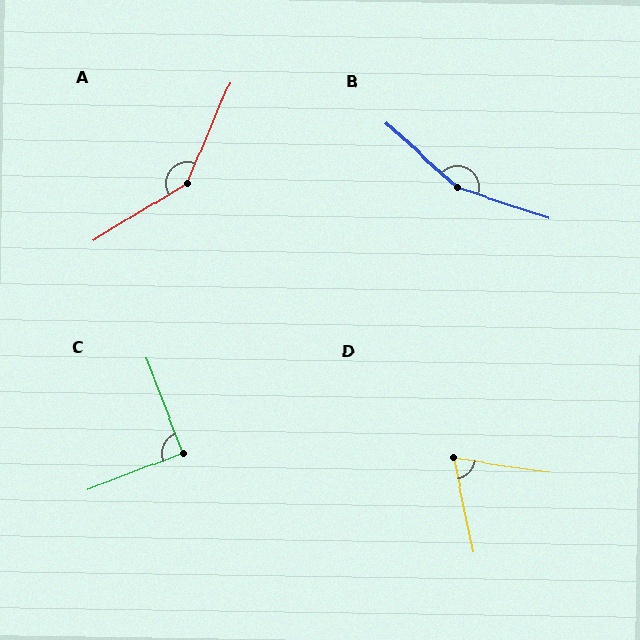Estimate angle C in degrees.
Approximately 90 degrees.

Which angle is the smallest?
D, at approximately 69 degrees.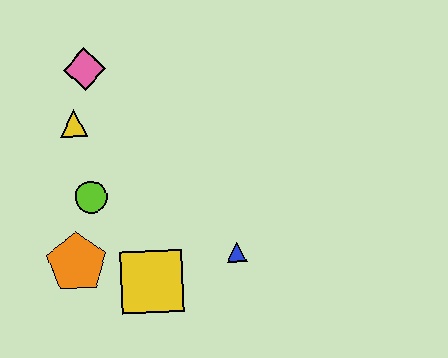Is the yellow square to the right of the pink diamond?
Yes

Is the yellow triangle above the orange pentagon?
Yes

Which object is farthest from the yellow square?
The pink diamond is farthest from the yellow square.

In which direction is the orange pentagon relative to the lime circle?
The orange pentagon is below the lime circle.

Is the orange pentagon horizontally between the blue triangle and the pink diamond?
No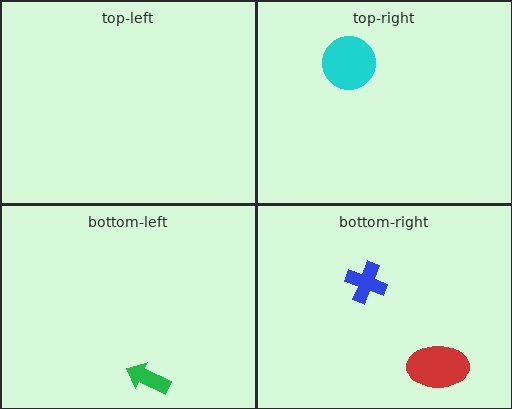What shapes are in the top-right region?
The cyan circle.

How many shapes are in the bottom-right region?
2.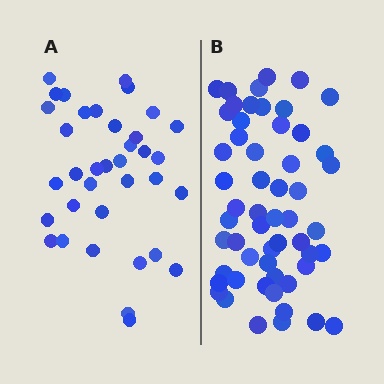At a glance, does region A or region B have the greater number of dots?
Region B (the right region) has more dots.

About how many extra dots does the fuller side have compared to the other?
Region B has approximately 20 more dots than region A.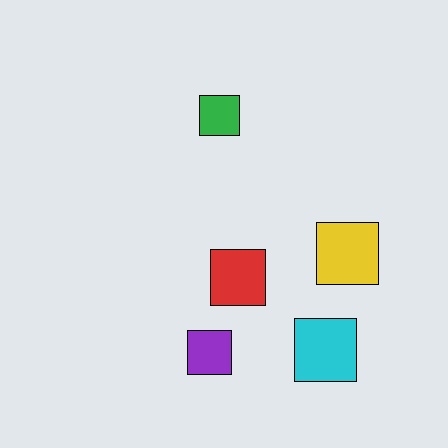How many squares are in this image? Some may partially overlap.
There are 5 squares.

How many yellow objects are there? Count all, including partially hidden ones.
There is 1 yellow object.